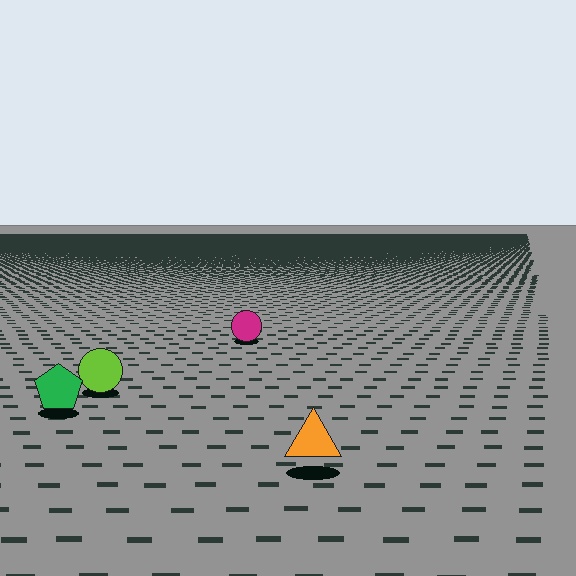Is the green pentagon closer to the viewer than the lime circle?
Yes. The green pentagon is closer — you can tell from the texture gradient: the ground texture is coarser near it.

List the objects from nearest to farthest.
From nearest to farthest: the orange triangle, the green pentagon, the lime circle, the magenta circle.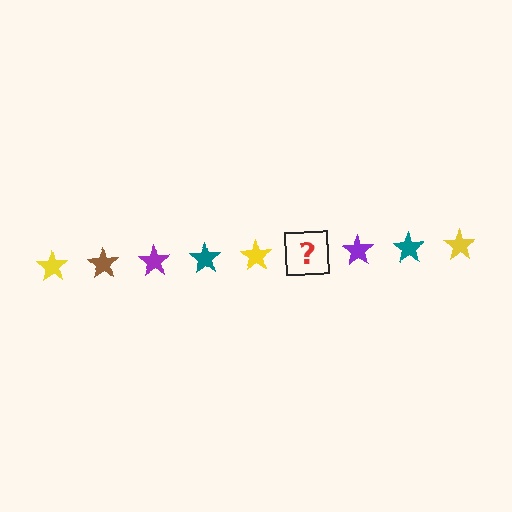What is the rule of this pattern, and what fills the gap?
The rule is that the pattern cycles through yellow, brown, purple, teal stars. The gap should be filled with a brown star.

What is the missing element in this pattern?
The missing element is a brown star.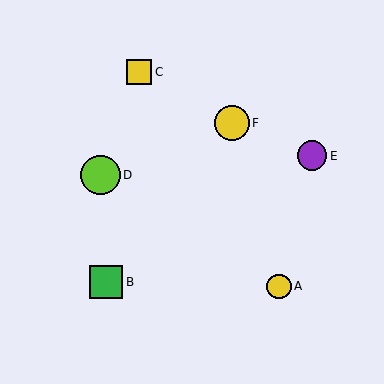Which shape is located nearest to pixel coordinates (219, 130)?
The yellow circle (labeled F) at (232, 123) is nearest to that location.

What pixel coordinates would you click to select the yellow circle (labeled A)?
Click at (279, 286) to select the yellow circle A.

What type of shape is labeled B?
Shape B is a green square.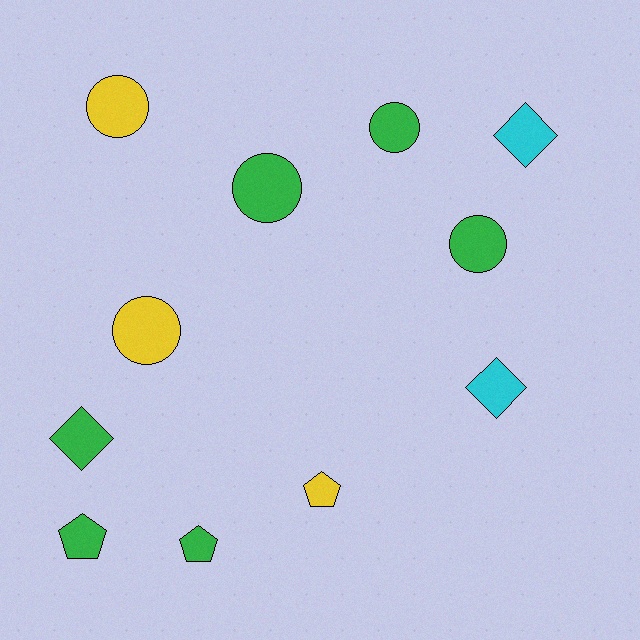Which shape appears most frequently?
Circle, with 5 objects.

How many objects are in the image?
There are 11 objects.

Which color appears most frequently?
Green, with 6 objects.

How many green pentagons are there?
There are 2 green pentagons.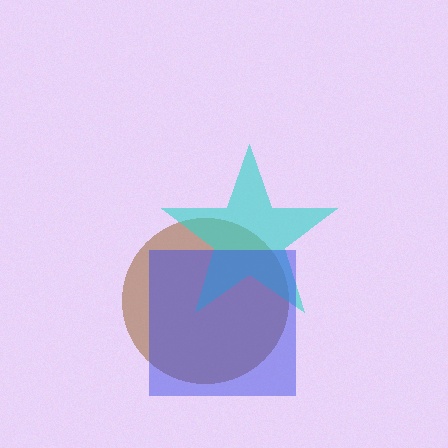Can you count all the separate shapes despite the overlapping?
Yes, there are 3 separate shapes.